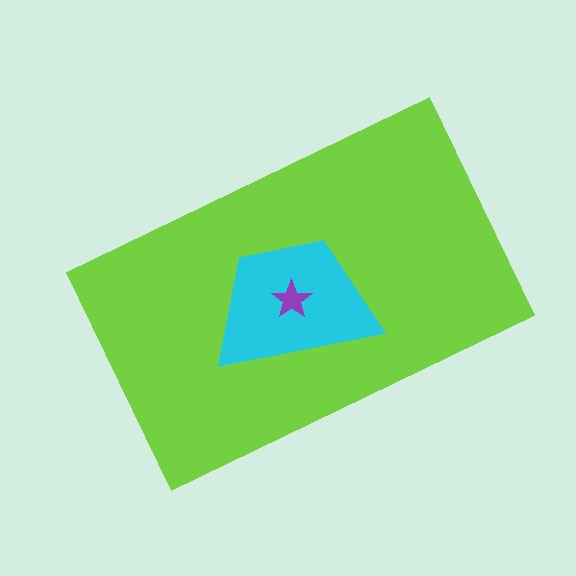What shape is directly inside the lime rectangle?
The cyan trapezoid.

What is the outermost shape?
The lime rectangle.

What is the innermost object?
The purple star.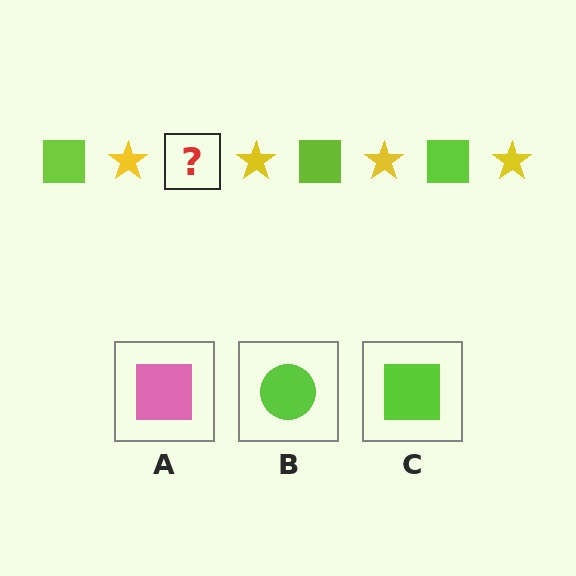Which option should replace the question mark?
Option C.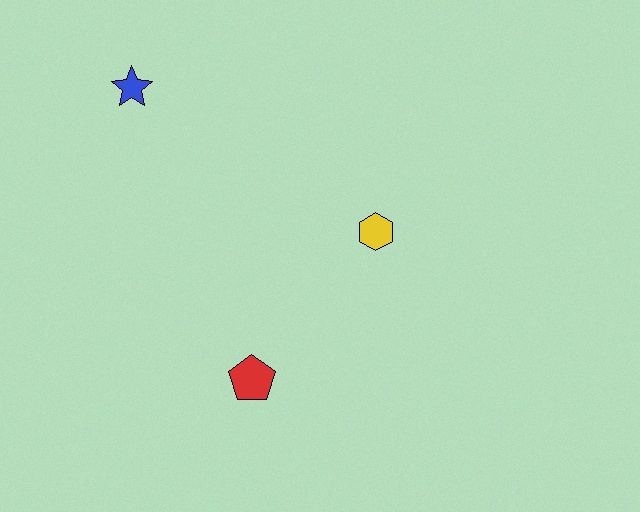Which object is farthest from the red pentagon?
The blue star is farthest from the red pentagon.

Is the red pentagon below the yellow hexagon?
Yes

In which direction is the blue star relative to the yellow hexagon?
The blue star is to the left of the yellow hexagon.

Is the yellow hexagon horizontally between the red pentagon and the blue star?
No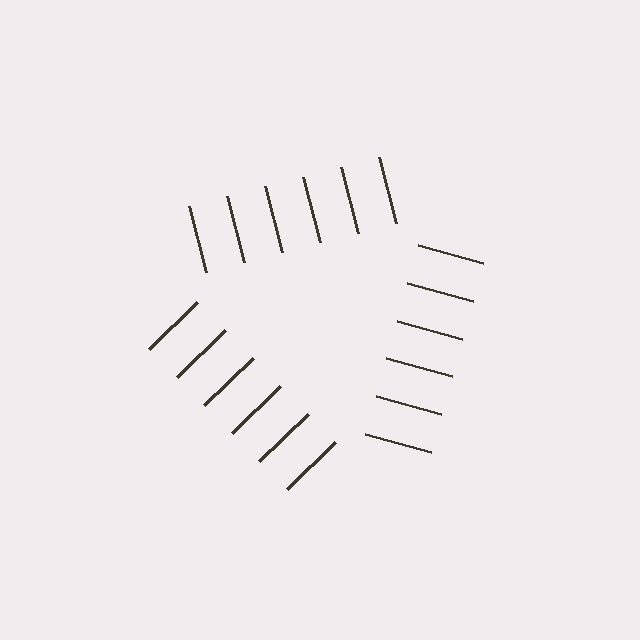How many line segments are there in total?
18 — 6 along each of the 3 edges.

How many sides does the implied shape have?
3 sides — the line-ends trace a triangle.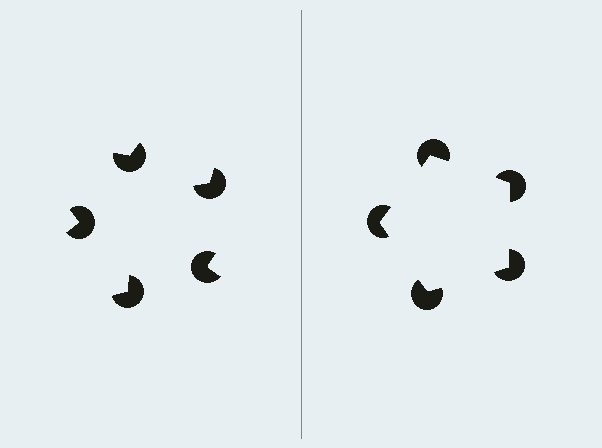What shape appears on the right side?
An illusory pentagon.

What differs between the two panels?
The pac-man discs are positioned identically on both sides; only the wedge orientations differ. On the right they align to a pentagon; on the left they are misaligned.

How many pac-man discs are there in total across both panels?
10 — 5 on each side.